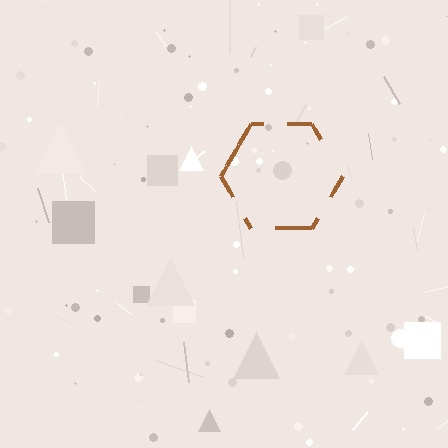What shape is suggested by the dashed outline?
The dashed outline suggests a hexagon.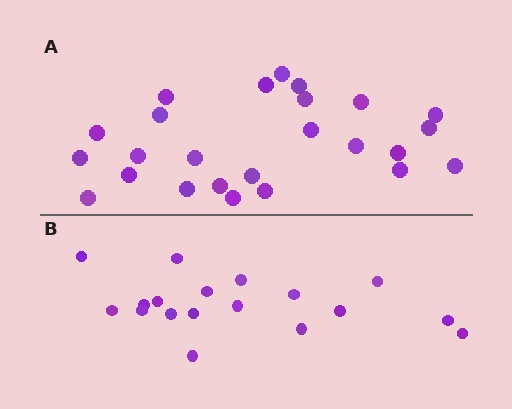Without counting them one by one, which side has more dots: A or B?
Region A (the top region) has more dots.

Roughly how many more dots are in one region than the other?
Region A has roughly 8 or so more dots than region B.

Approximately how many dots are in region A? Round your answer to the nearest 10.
About 20 dots. (The exact count is 25, which rounds to 20.)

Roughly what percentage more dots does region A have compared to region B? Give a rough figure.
About 40% more.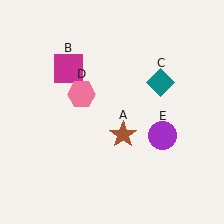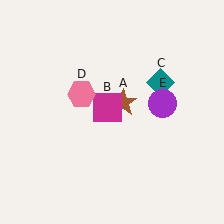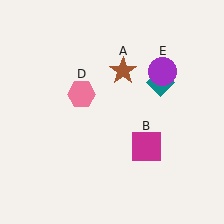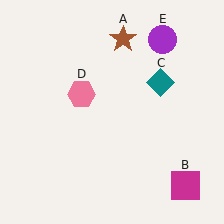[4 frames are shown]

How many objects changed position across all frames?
3 objects changed position: brown star (object A), magenta square (object B), purple circle (object E).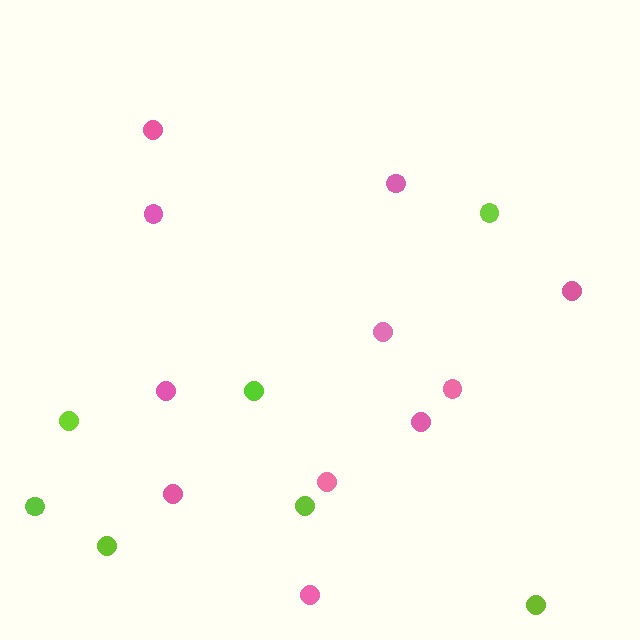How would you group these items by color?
There are 2 groups: one group of pink circles (11) and one group of lime circles (7).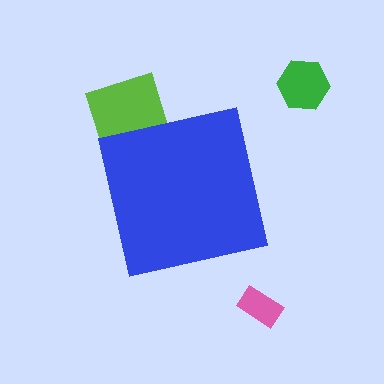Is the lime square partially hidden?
Yes, the lime square is partially hidden behind the blue square.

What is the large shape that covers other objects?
A blue square.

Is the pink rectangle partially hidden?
No, the pink rectangle is fully visible.